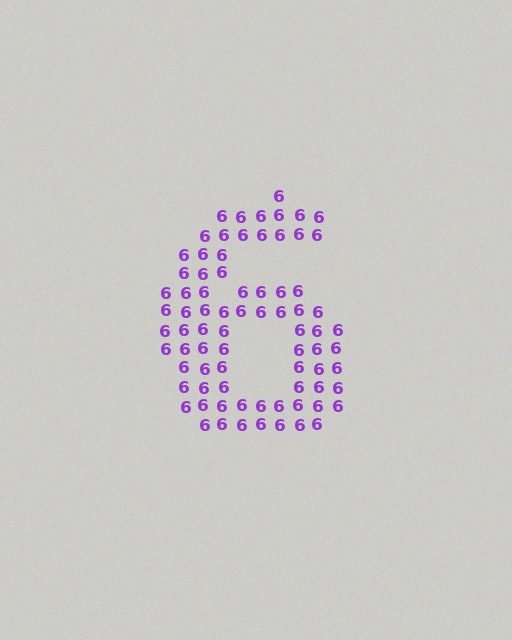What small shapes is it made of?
It is made of small digit 6's.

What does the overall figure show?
The overall figure shows the digit 6.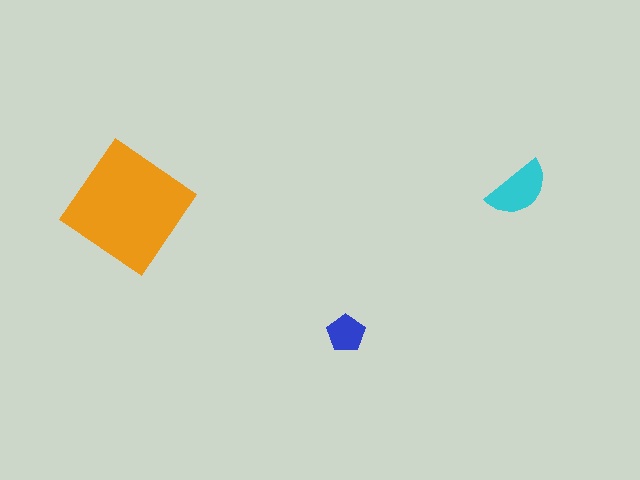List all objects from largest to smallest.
The orange diamond, the cyan semicircle, the blue pentagon.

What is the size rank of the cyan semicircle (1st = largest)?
2nd.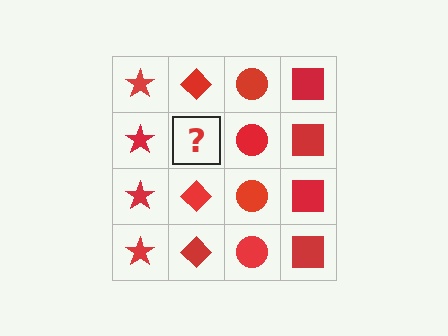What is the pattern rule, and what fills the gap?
The rule is that each column has a consistent shape. The gap should be filled with a red diamond.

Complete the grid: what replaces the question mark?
The question mark should be replaced with a red diamond.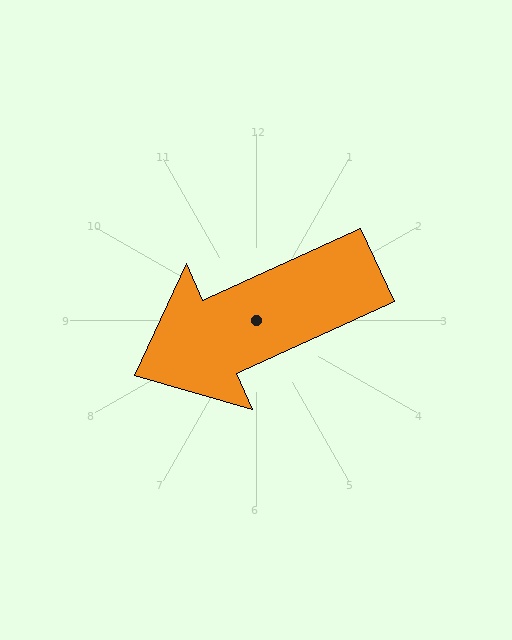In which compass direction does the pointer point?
Southwest.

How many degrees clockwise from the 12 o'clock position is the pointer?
Approximately 246 degrees.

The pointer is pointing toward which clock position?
Roughly 8 o'clock.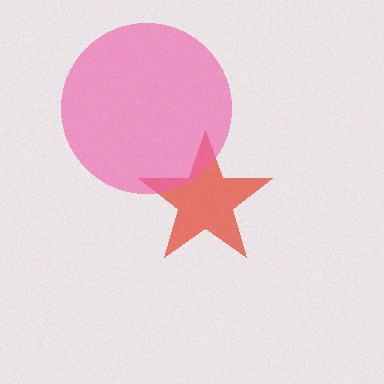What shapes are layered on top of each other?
The layered shapes are: a red star, a pink circle.